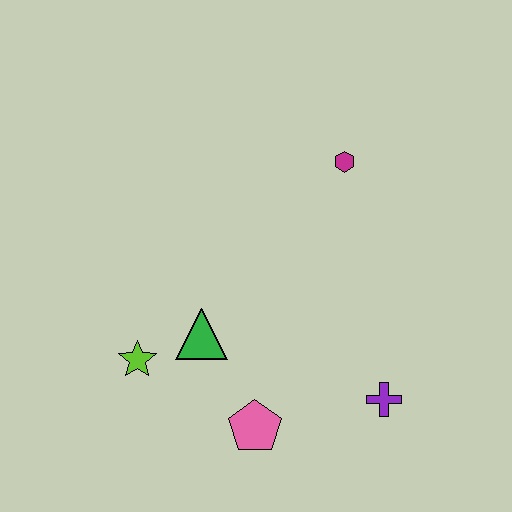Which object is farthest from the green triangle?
The magenta hexagon is farthest from the green triangle.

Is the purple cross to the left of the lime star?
No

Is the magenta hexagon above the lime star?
Yes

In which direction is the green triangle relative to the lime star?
The green triangle is to the right of the lime star.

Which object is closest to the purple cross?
The pink pentagon is closest to the purple cross.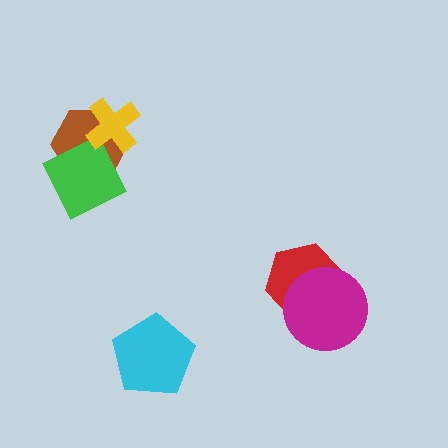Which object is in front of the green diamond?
The yellow cross is in front of the green diamond.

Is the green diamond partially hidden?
Yes, it is partially covered by another shape.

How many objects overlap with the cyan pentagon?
0 objects overlap with the cyan pentagon.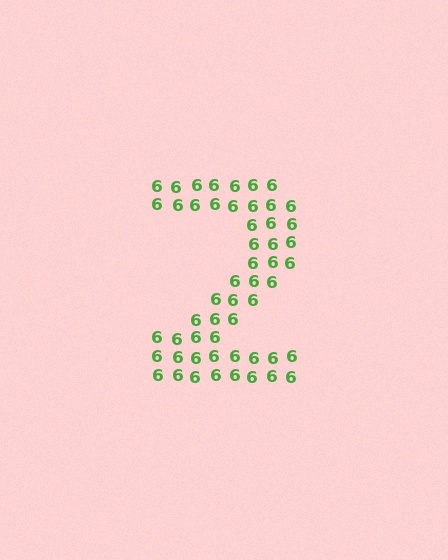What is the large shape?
The large shape is the digit 2.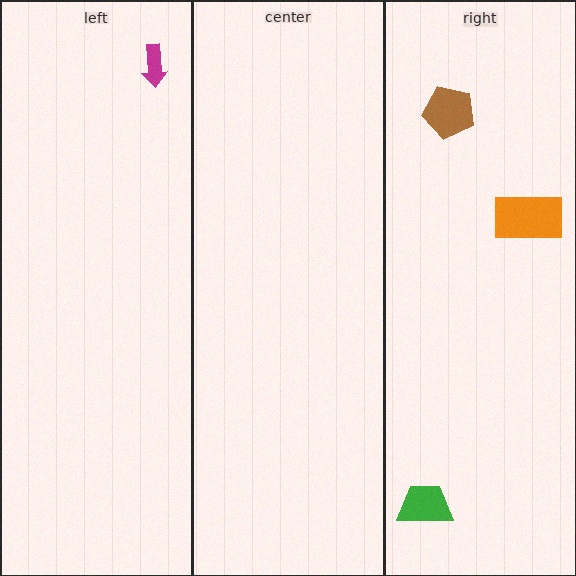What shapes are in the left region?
The magenta arrow.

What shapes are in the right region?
The brown pentagon, the green trapezoid, the orange rectangle.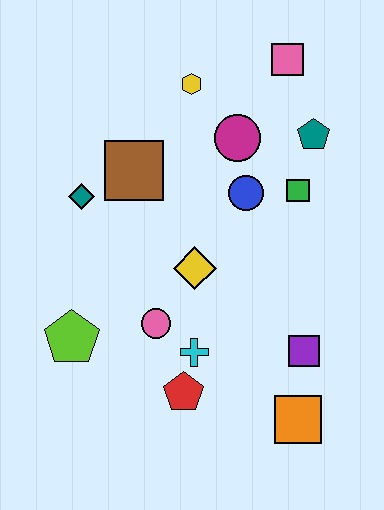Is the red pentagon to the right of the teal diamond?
Yes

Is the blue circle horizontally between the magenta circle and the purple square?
Yes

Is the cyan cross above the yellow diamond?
No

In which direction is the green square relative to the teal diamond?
The green square is to the right of the teal diamond.